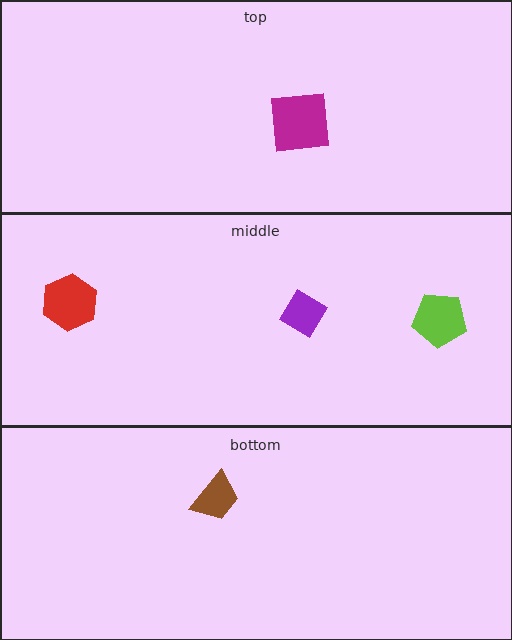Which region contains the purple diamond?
The middle region.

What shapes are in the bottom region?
The brown trapezoid.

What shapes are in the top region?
The magenta square.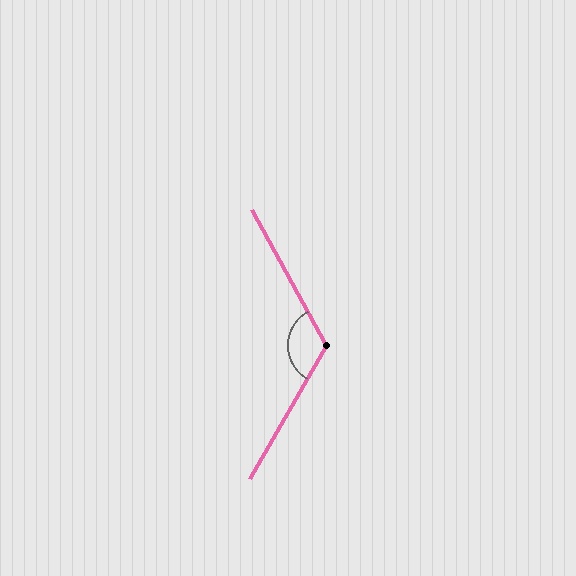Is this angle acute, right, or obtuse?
It is obtuse.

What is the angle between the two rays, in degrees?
Approximately 121 degrees.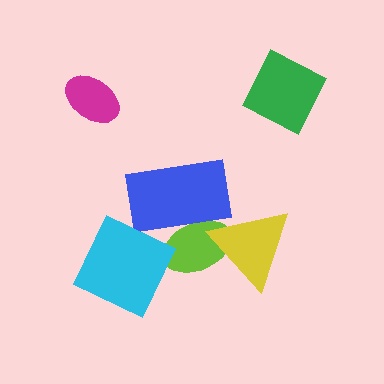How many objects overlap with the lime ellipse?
2 objects overlap with the lime ellipse.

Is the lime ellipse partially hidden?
Yes, it is partially covered by another shape.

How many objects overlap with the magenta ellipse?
0 objects overlap with the magenta ellipse.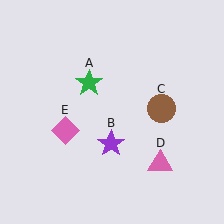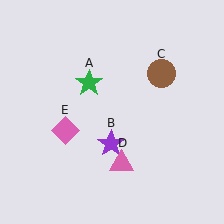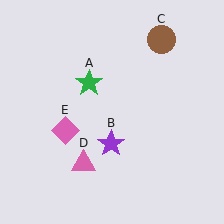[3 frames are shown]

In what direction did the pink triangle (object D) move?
The pink triangle (object D) moved left.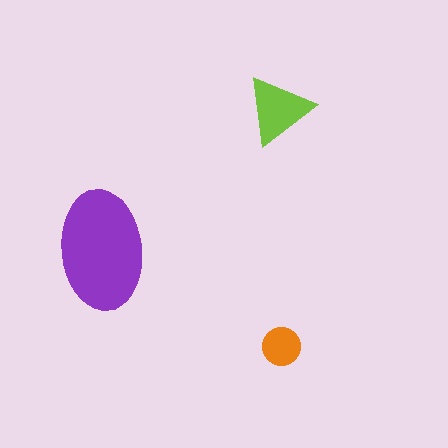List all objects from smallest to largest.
The orange circle, the lime triangle, the purple ellipse.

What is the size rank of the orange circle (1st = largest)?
3rd.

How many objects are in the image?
There are 3 objects in the image.